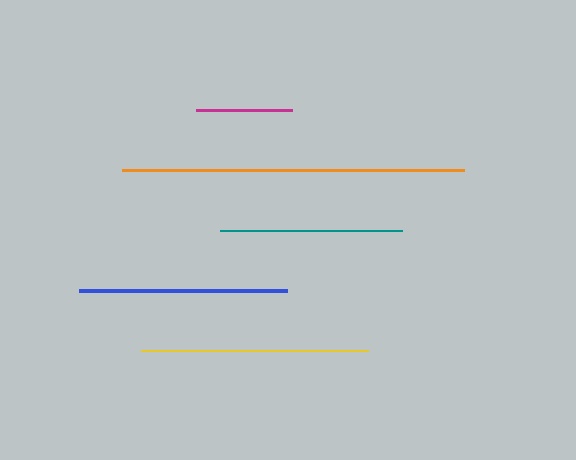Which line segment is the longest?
The orange line is the longest at approximately 341 pixels.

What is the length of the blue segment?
The blue segment is approximately 208 pixels long.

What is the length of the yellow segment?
The yellow segment is approximately 227 pixels long.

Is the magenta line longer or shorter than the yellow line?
The yellow line is longer than the magenta line.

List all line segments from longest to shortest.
From longest to shortest: orange, yellow, blue, teal, magenta.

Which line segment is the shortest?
The magenta line is the shortest at approximately 96 pixels.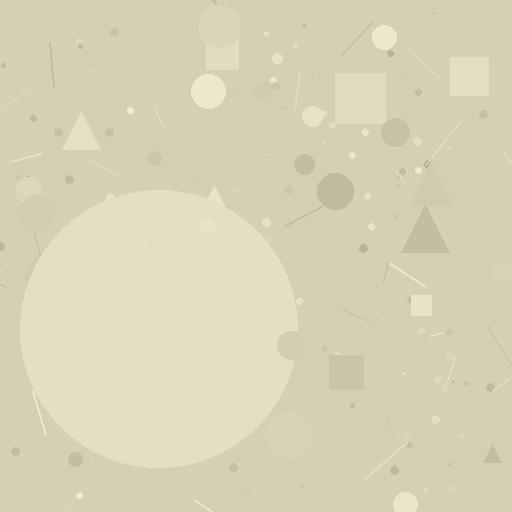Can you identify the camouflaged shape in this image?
The camouflaged shape is a circle.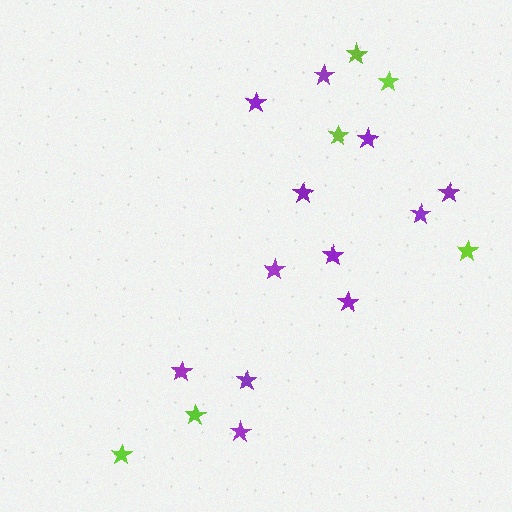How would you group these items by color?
There are 2 groups: one group of lime stars (6) and one group of purple stars (12).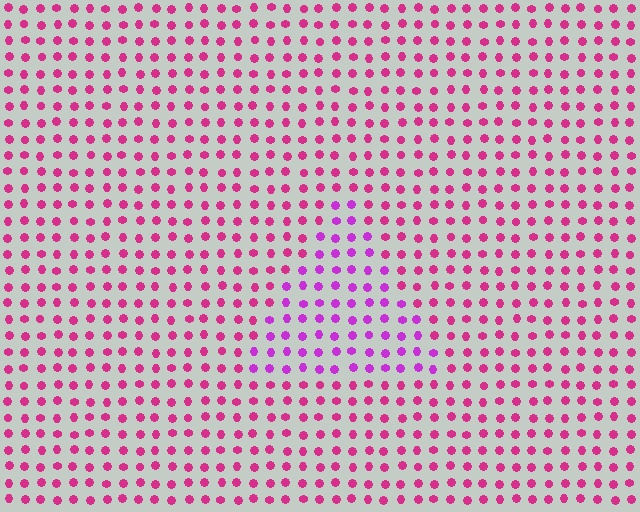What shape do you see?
I see a triangle.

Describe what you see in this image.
The image is filled with small magenta elements in a uniform arrangement. A triangle-shaped region is visible where the elements are tinted to a slightly different hue, forming a subtle color boundary.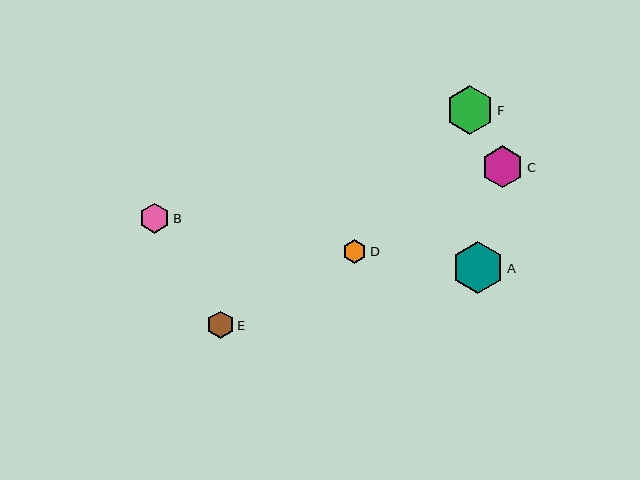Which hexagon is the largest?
Hexagon A is the largest with a size of approximately 52 pixels.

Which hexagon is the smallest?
Hexagon D is the smallest with a size of approximately 24 pixels.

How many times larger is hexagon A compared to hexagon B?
Hexagon A is approximately 1.7 times the size of hexagon B.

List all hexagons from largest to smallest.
From largest to smallest: A, F, C, B, E, D.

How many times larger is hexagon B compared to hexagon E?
Hexagon B is approximately 1.1 times the size of hexagon E.